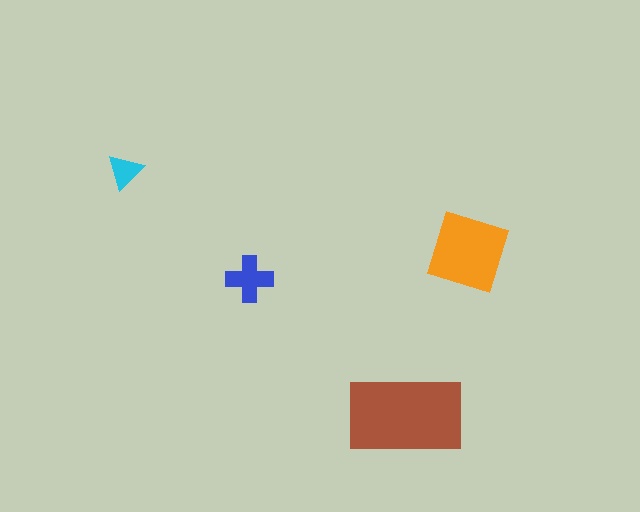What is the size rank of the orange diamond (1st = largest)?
2nd.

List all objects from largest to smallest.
The brown rectangle, the orange diamond, the blue cross, the cyan triangle.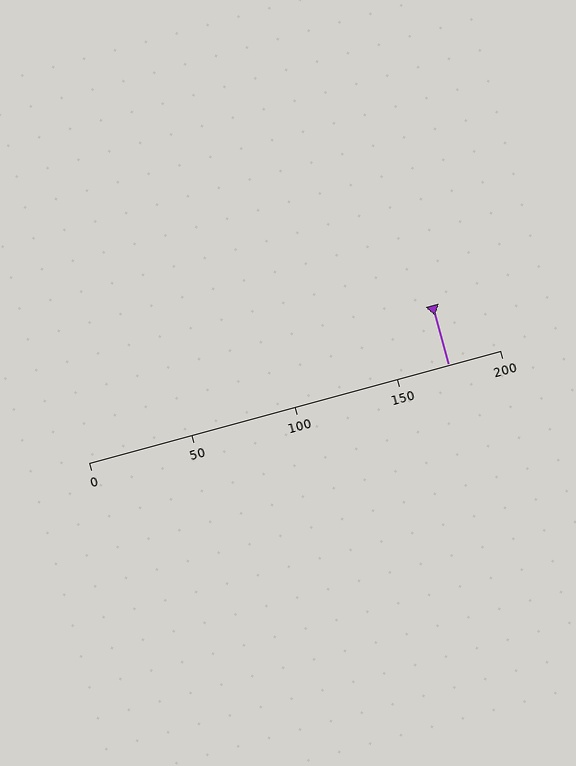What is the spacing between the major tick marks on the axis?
The major ticks are spaced 50 apart.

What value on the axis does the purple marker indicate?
The marker indicates approximately 175.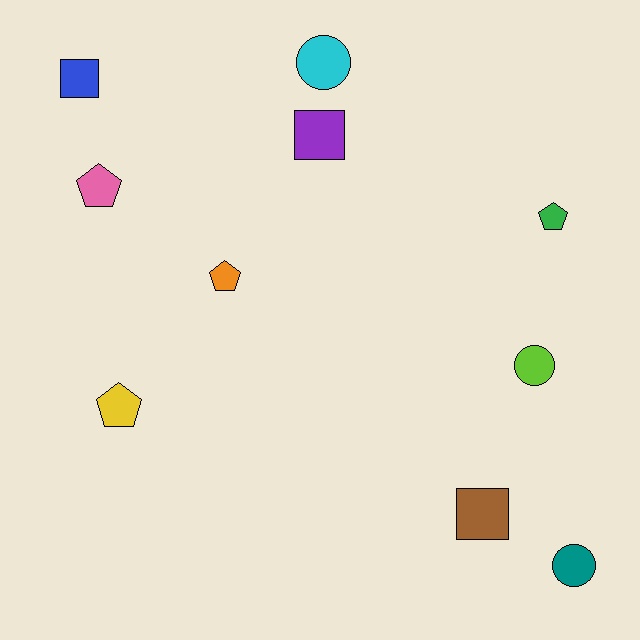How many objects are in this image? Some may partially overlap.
There are 10 objects.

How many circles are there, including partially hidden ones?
There are 3 circles.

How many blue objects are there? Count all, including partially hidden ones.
There is 1 blue object.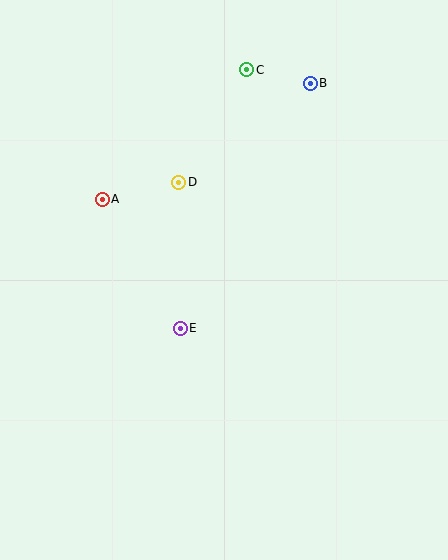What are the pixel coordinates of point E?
Point E is at (180, 328).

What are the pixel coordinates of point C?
Point C is at (247, 70).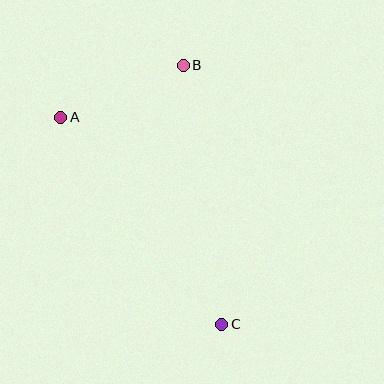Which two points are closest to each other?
Points A and B are closest to each other.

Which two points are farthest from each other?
Points A and C are farthest from each other.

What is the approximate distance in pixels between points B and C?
The distance between B and C is approximately 262 pixels.